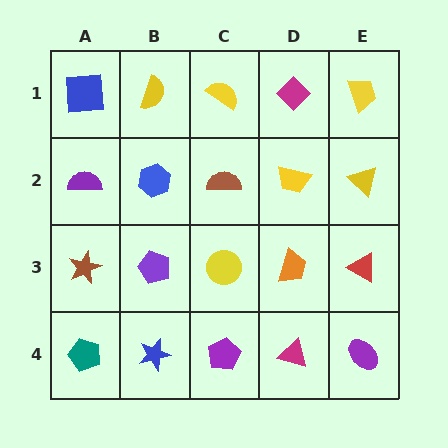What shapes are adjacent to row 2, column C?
A yellow semicircle (row 1, column C), a yellow circle (row 3, column C), a blue hexagon (row 2, column B), a yellow trapezoid (row 2, column D).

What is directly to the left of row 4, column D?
A purple pentagon.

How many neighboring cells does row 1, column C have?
3.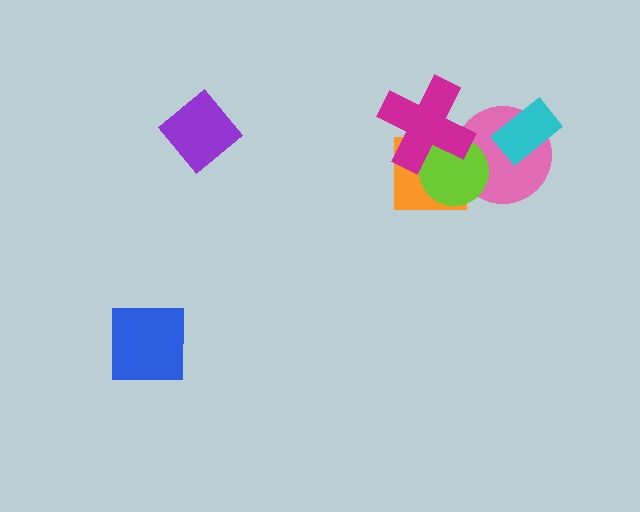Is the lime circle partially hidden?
Yes, it is partially covered by another shape.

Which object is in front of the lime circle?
The magenta cross is in front of the lime circle.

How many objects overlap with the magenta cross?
3 objects overlap with the magenta cross.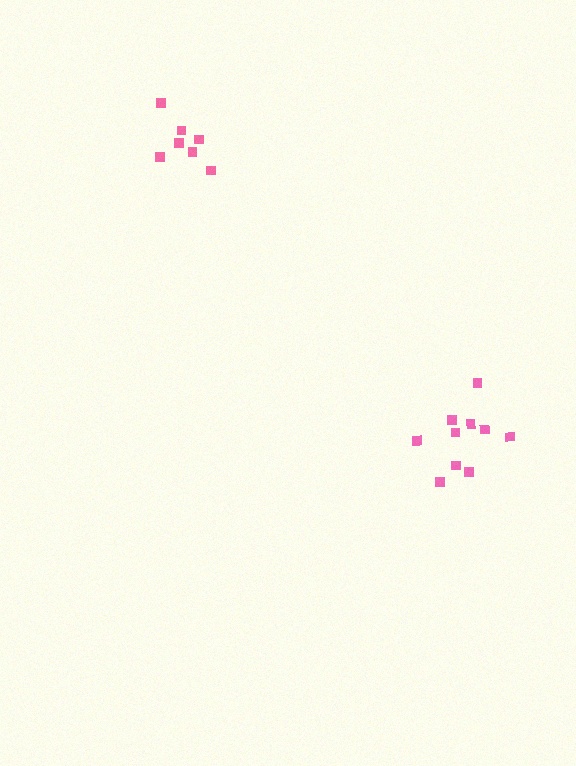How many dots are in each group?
Group 1: 10 dots, Group 2: 7 dots (17 total).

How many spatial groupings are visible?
There are 2 spatial groupings.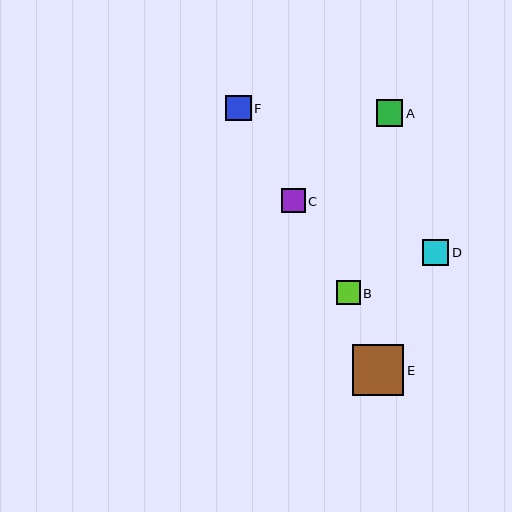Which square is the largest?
Square E is the largest with a size of approximately 51 pixels.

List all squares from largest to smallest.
From largest to smallest: E, A, D, F, B, C.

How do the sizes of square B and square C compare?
Square B and square C are approximately the same size.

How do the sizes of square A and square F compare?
Square A and square F are approximately the same size.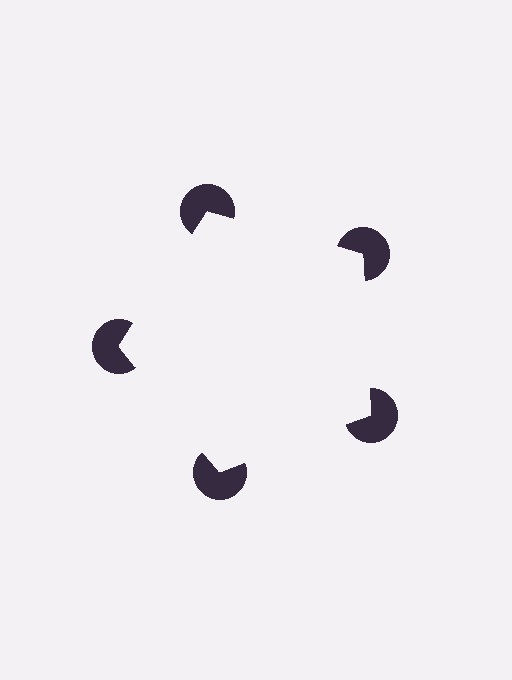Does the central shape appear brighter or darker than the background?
It typically appears slightly brighter than the background, even though no actual brightness change is drawn.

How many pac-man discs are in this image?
There are 5 — one at each vertex of the illusory pentagon.